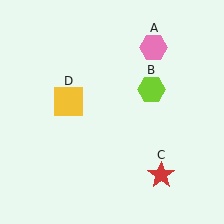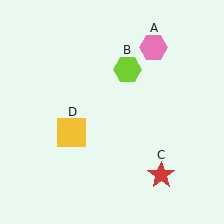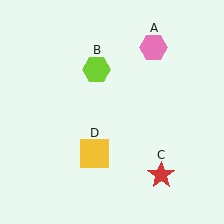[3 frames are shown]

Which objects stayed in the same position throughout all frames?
Pink hexagon (object A) and red star (object C) remained stationary.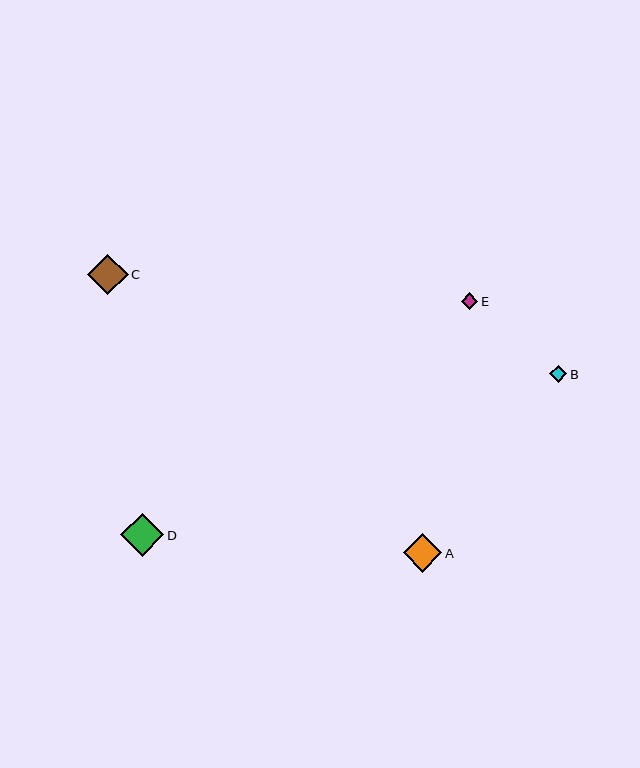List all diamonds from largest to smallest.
From largest to smallest: D, C, A, B, E.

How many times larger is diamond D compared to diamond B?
Diamond D is approximately 2.5 times the size of diamond B.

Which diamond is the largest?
Diamond D is the largest with a size of approximately 43 pixels.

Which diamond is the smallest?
Diamond E is the smallest with a size of approximately 17 pixels.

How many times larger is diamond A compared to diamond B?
Diamond A is approximately 2.2 times the size of diamond B.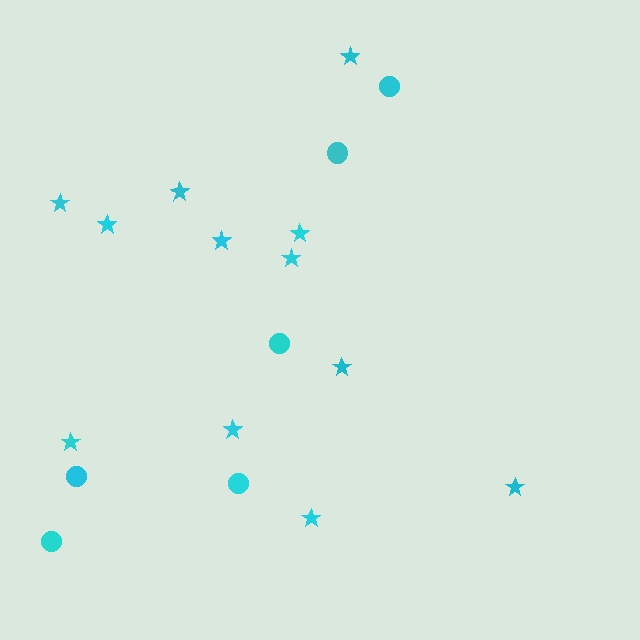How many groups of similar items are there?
There are 2 groups: one group of stars (12) and one group of circles (6).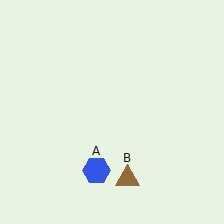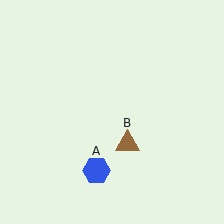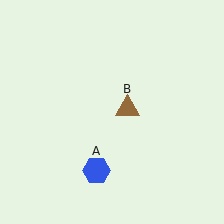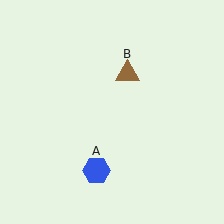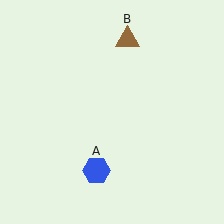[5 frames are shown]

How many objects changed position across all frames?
1 object changed position: brown triangle (object B).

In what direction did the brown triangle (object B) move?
The brown triangle (object B) moved up.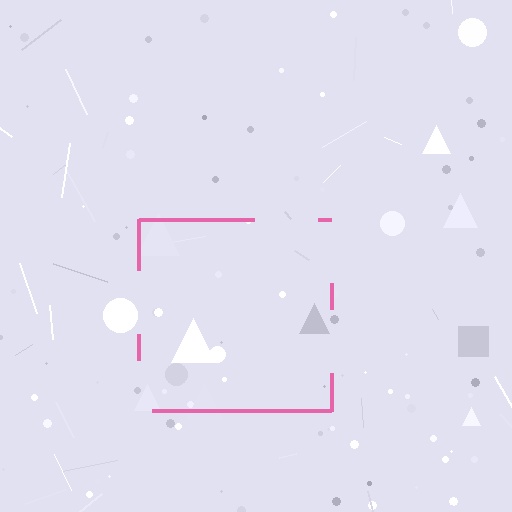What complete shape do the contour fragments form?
The contour fragments form a square.